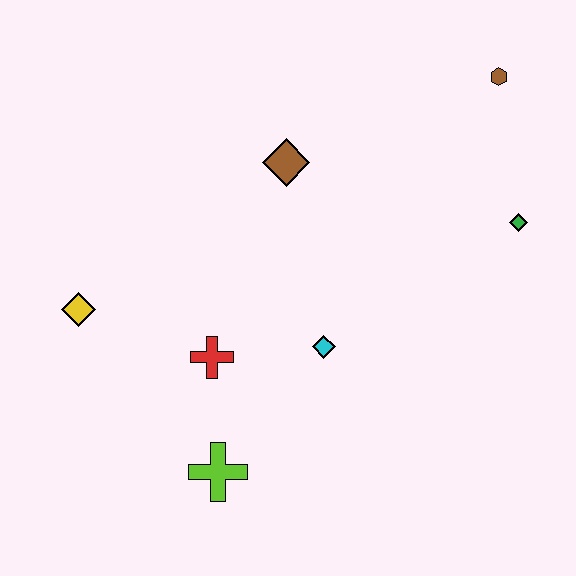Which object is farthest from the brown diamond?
The lime cross is farthest from the brown diamond.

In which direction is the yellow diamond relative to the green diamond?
The yellow diamond is to the left of the green diamond.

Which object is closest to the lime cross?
The red cross is closest to the lime cross.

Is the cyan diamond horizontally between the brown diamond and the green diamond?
Yes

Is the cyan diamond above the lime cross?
Yes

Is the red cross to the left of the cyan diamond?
Yes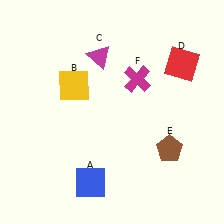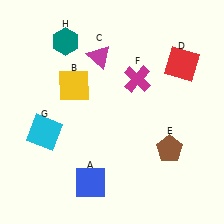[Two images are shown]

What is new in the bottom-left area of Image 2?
A cyan square (G) was added in the bottom-left area of Image 2.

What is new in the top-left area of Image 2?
A teal hexagon (H) was added in the top-left area of Image 2.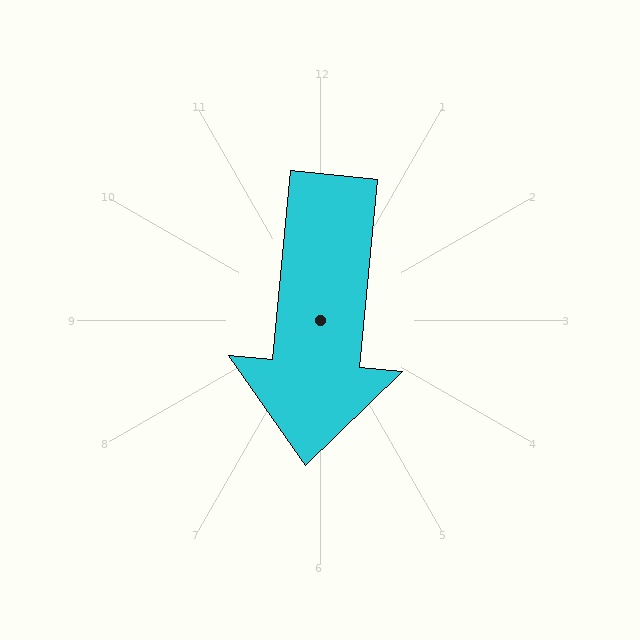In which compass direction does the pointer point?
South.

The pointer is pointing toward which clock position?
Roughly 6 o'clock.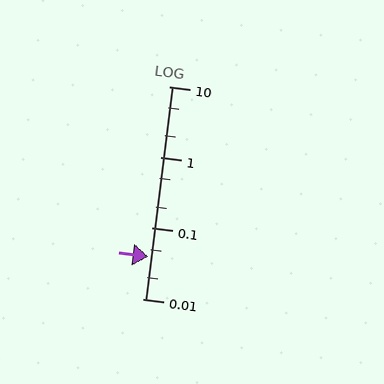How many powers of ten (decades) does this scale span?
The scale spans 3 decades, from 0.01 to 10.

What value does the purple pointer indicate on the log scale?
The pointer indicates approximately 0.04.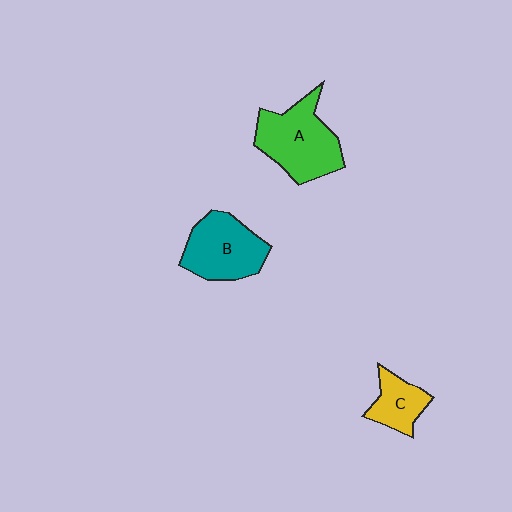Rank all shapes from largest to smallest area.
From largest to smallest: A (green), B (teal), C (yellow).